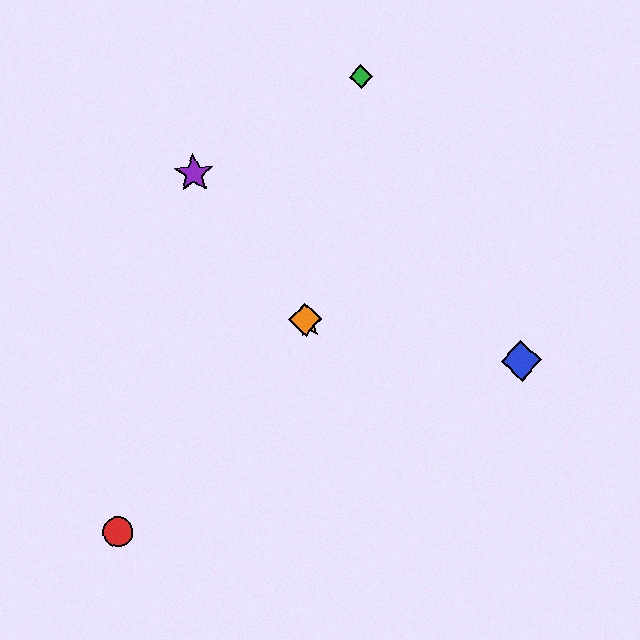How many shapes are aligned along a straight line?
3 shapes (the yellow star, the purple star, the orange diamond) are aligned along a straight line.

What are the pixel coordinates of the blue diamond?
The blue diamond is at (521, 361).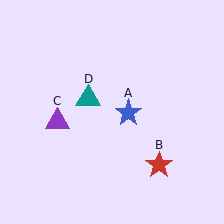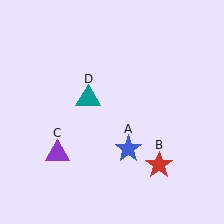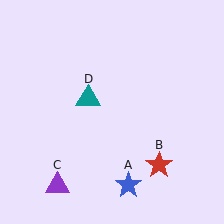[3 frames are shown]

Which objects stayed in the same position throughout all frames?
Red star (object B) and teal triangle (object D) remained stationary.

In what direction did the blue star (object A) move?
The blue star (object A) moved down.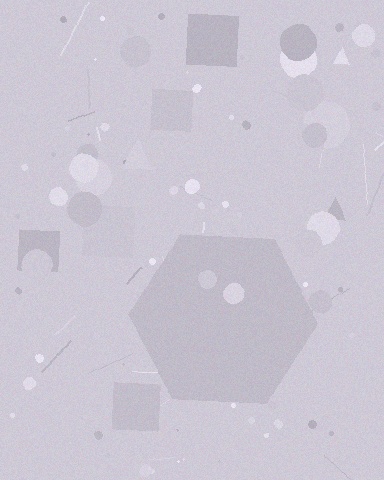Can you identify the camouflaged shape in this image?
The camouflaged shape is a hexagon.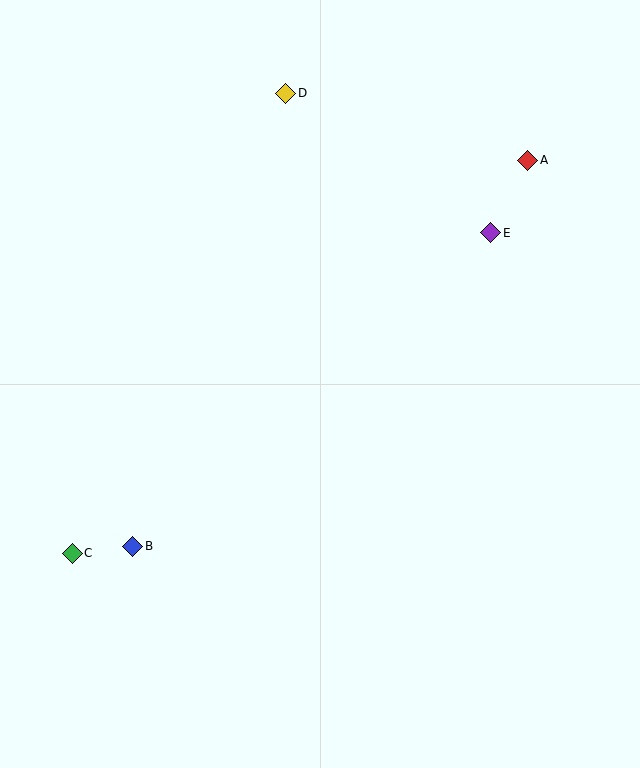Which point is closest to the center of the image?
Point E at (491, 233) is closest to the center.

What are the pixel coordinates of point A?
Point A is at (528, 160).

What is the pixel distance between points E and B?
The distance between E and B is 476 pixels.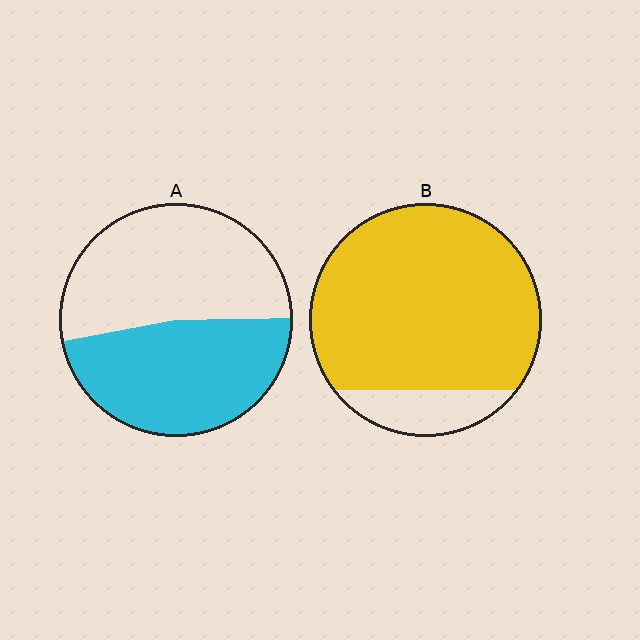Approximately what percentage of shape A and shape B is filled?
A is approximately 45% and B is approximately 85%.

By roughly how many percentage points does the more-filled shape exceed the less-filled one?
By roughly 40 percentage points (B over A).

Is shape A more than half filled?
Roughly half.